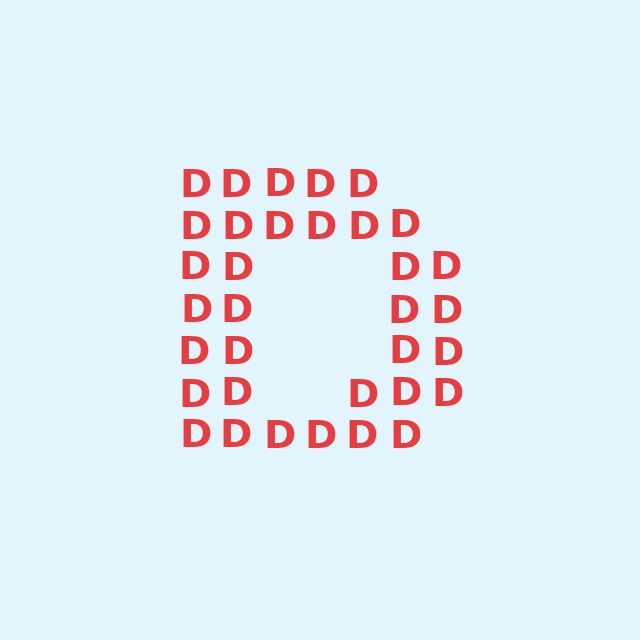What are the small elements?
The small elements are letter D's.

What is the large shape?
The large shape is the letter D.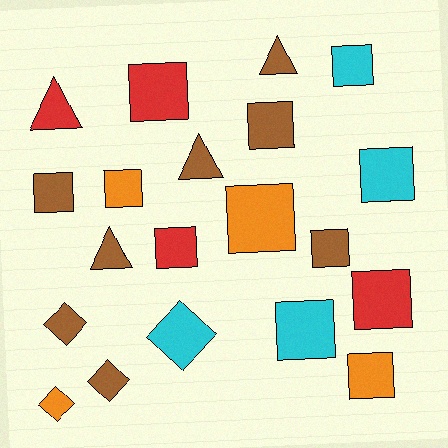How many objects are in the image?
There are 20 objects.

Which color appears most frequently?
Brown, with 8 objects.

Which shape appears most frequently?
Square, with 12 objects.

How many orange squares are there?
There are 3 orange squares.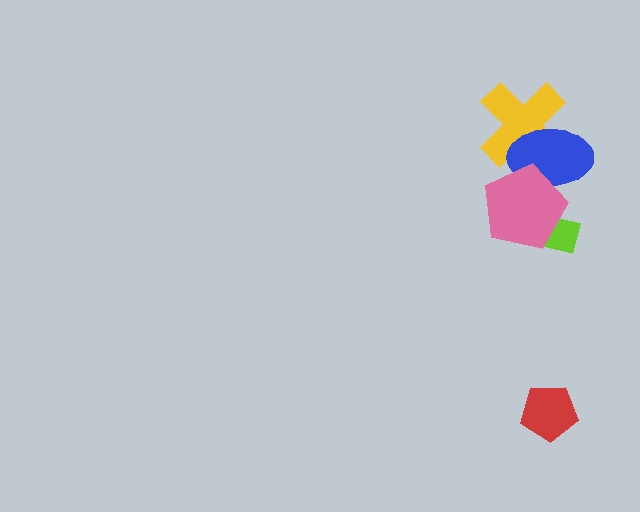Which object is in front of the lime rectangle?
The pink pentagon is in front of the lime rectangle.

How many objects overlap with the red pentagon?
0 objects overlap with the red pentagon.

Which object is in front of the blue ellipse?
The pink pentagon is in front of the blue ellipse.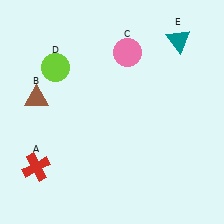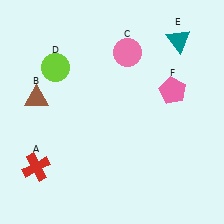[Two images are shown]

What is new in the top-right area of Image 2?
A pink pentagon (F) was added in the top-right area of Image 2.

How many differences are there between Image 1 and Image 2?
There is 1 difference between the two images.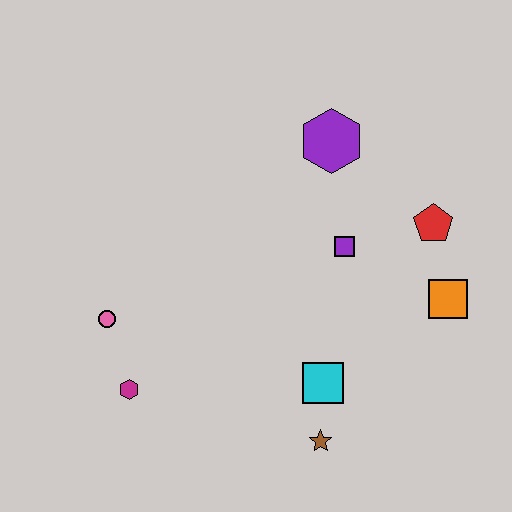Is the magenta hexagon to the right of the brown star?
No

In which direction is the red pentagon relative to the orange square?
The red pentagon is above the orange square.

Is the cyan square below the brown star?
No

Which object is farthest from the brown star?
The purple hexagon is farthest from the brown star.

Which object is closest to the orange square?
The red pentagon is closest to the orange square.